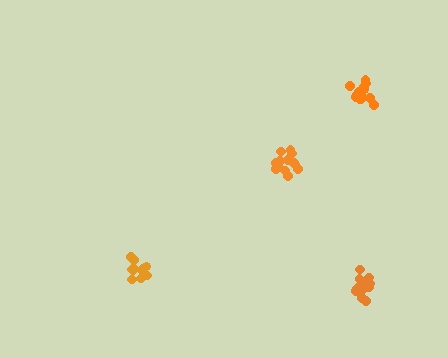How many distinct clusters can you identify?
There are 4 distinct clusters.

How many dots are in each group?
Group 1: 16 dots, Group 2: 16 dots, Group 3: 11 dots, Group 4: 15 dots (58 total).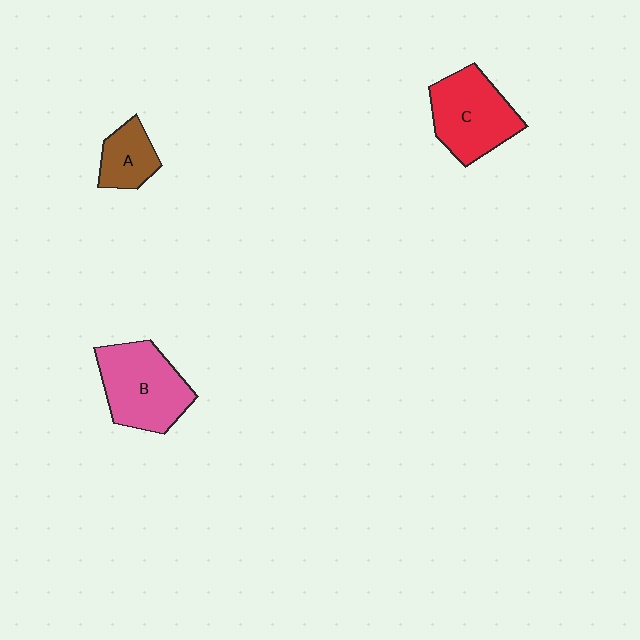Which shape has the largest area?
Shape B (pink).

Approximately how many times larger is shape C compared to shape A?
Approximately 1.9 times.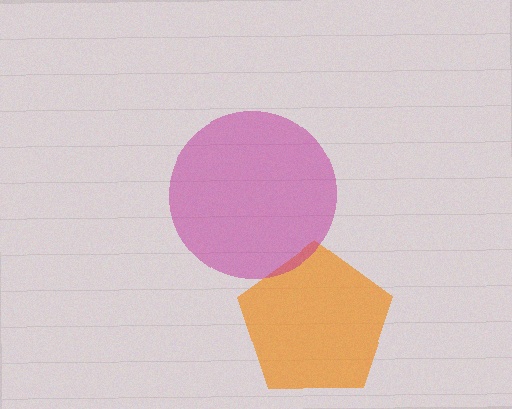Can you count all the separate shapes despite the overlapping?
Yes, there are 2 separate shapes.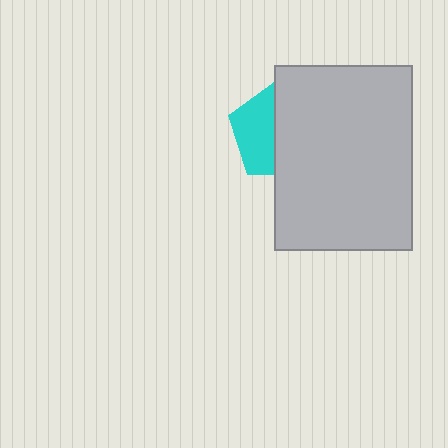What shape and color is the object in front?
The object in front is a light gray rectangle.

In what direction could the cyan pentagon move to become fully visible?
The cyan pentagon could move left. That would shift it out from behind the light gray rectangle entirely.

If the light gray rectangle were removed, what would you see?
You would see the complete cyan pentagon.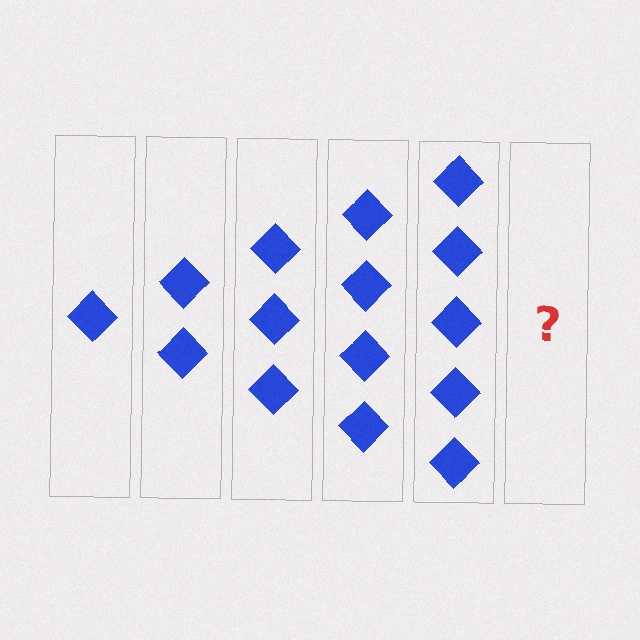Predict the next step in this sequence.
The next step is 6 diamonds.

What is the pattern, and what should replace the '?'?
The pattern is that each step adds one more diamond. The '?' should be 6 diamonds.